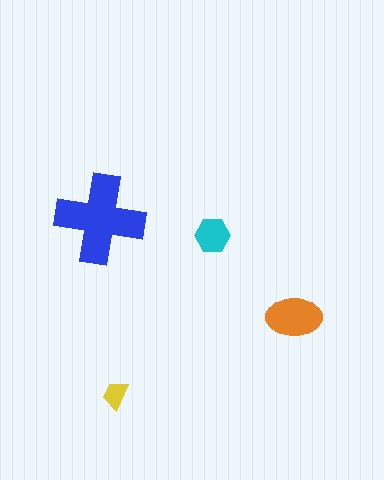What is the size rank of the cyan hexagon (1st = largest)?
3rd.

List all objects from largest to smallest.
The blue cross, the orange ellipse, the cyan hexagon, the yellow trapezoid.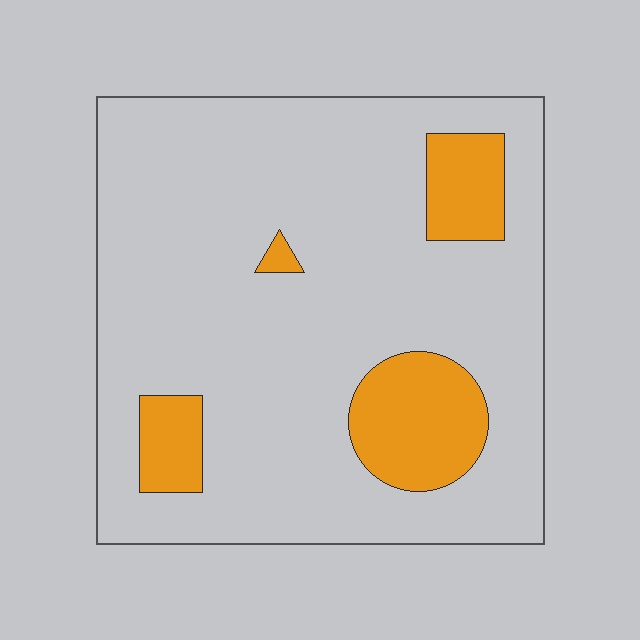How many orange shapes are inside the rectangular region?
4.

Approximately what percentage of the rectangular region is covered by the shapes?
Approximately 15%.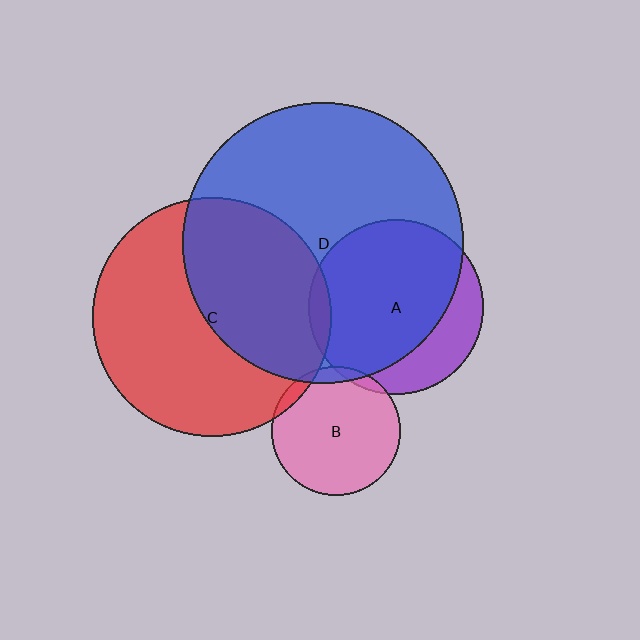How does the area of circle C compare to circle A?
Approximately 1.9 times.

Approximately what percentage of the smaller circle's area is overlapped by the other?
Approximately 75%.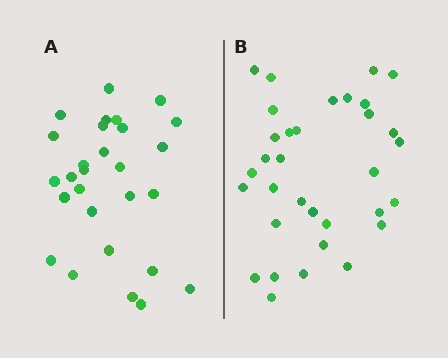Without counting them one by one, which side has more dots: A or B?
Region B (the right region) has more dots.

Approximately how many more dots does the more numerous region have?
Region B has about 5 more dots than region A.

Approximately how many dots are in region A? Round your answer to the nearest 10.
About 30 dots. (The exact count is 28, which rounds to 30.)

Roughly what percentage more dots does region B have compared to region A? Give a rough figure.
About 20% more.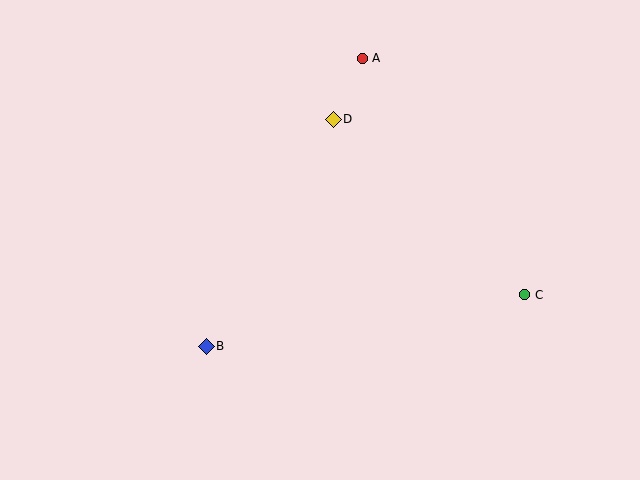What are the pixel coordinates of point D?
Point D is at (333, 119).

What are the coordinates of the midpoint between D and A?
The midpoint between D and A is at (348, 89).